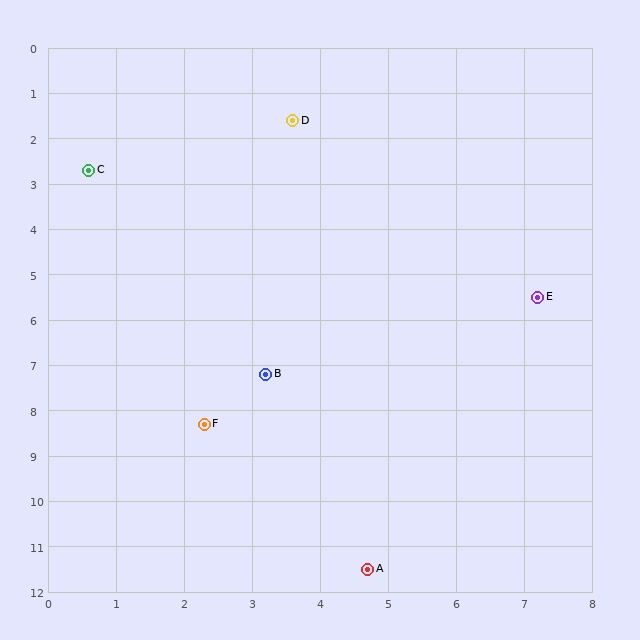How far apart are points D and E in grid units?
Points D and E are about 5.3 grid units apart.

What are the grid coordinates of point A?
Point A is at approximately (4.7, 11.5).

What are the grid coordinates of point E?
Point E is at approximately (7.2, 5.5).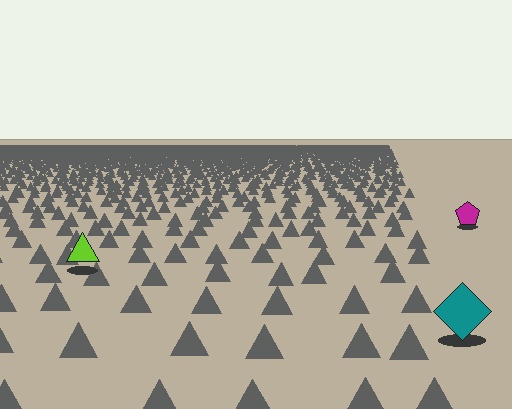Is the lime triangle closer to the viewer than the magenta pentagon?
Yes. The lime triangle is closer — you can tell from the texture gradient: the ground texture is coarser near it.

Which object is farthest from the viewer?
The magenta pentagon is farthest from the viewer. It appears smaller and the ground texture around it is denser.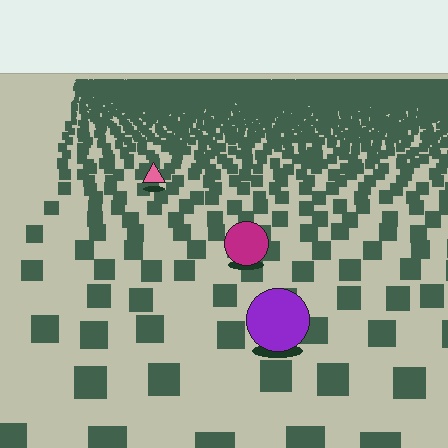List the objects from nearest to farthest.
From nearest to farthest: the purple circle, the magenta circle, the pink triangle.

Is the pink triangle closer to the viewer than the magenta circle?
No. The magenta circle is closer — you can tell from the texture gradient: the ground texture is coarser near it.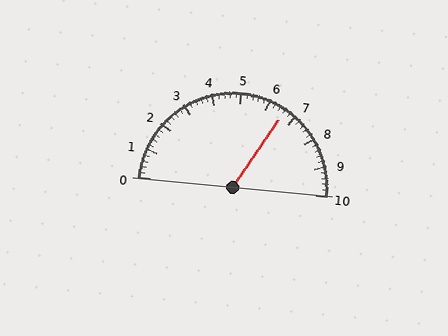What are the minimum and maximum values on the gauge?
The gauge ranges from 0 to 10.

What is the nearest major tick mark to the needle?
The nearest major tick mark is 7.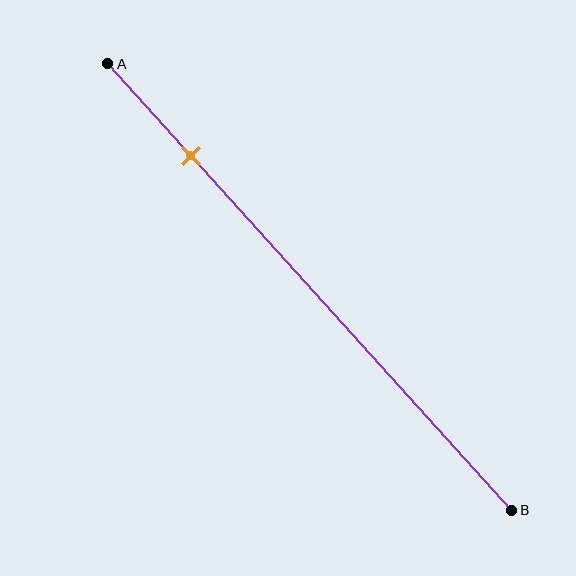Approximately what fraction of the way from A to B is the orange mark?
The orange mark is approximately 20% of the way from A to B.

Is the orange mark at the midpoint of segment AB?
No, the mark is at about 20% from A, not at the 50% midpoint.